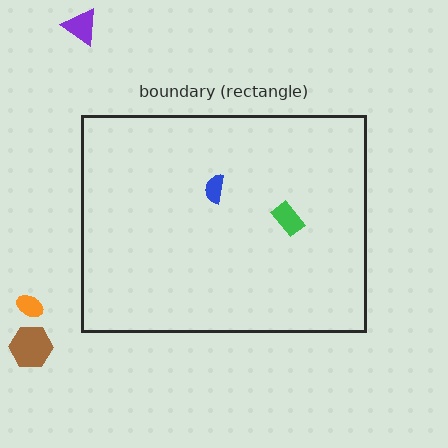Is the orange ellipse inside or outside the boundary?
Outside.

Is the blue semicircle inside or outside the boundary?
Inside.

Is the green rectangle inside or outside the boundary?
Inside.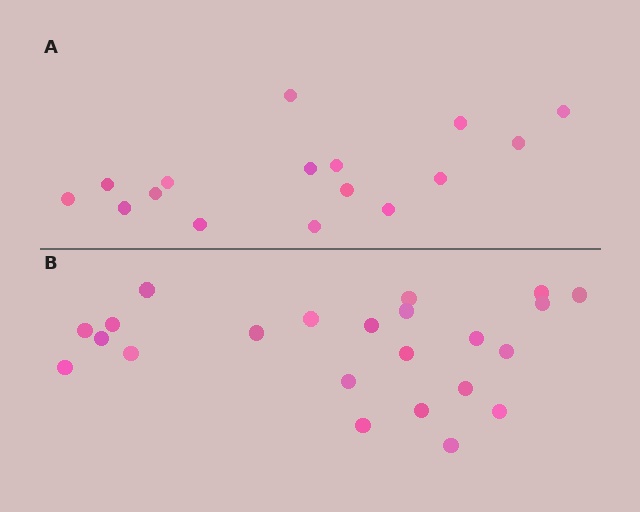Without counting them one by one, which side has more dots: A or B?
Region B (the bottom region) has more dots.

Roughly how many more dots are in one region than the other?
Region B has roughly 8 or so more dots than region A.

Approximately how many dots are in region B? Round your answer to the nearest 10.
About 20 dots. (The exact count is 23, which rounds to 20.)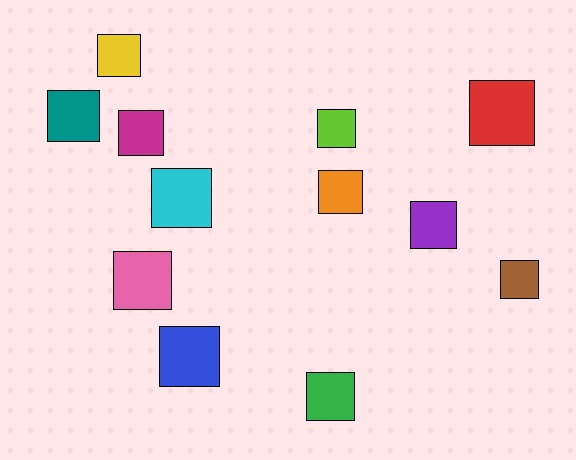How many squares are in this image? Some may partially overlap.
There are 12 squares.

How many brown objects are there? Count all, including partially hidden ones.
There is 1 brown object.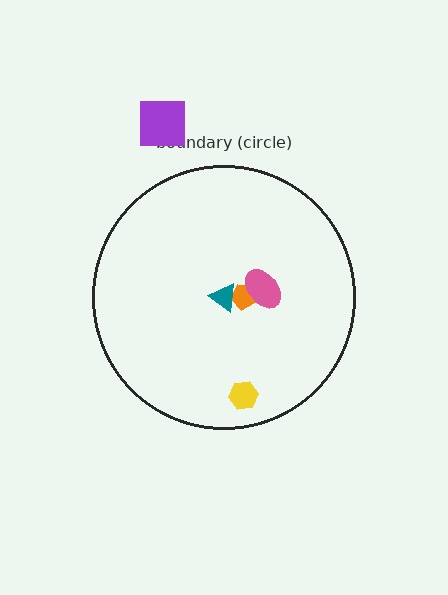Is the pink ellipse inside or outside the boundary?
Inside.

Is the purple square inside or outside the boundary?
Outside.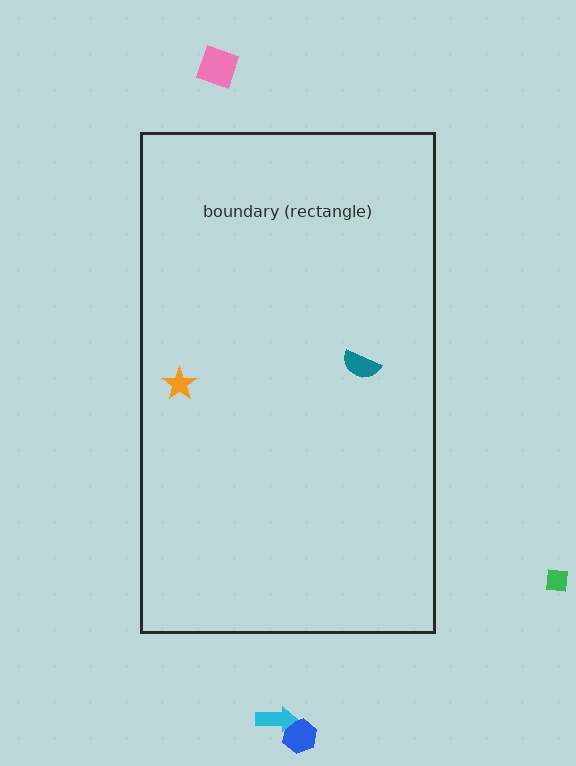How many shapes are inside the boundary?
2 inside, 4 outside.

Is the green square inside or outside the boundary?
Outside.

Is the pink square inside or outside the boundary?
Outside.